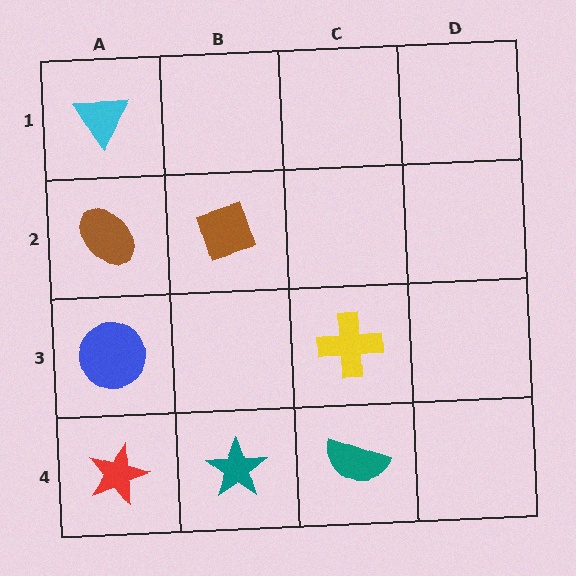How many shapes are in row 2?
2 shapes.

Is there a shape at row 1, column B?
No, that cell is empty.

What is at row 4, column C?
A teal semicircle.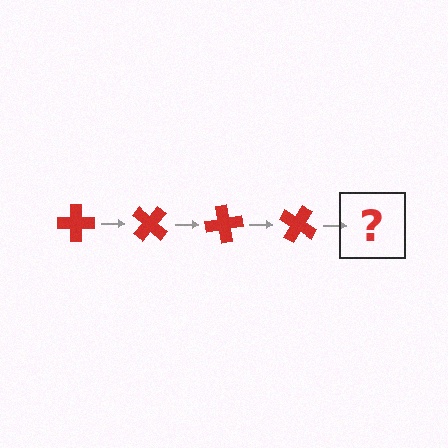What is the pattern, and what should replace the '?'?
The pattern is that the cross rotates 40 degrees each step. The '?' should be a red cross rotated 160 degrees.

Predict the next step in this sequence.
The next step is a red cross rotated 160 degrees.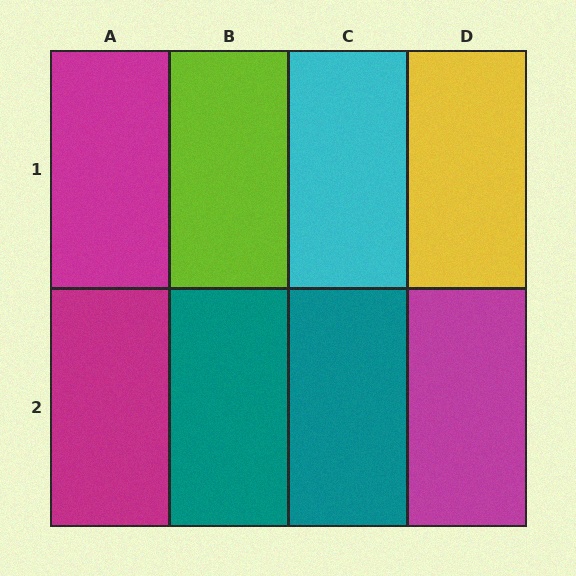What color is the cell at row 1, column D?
Yellow.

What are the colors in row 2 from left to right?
Magenta, teal, teal, magenta.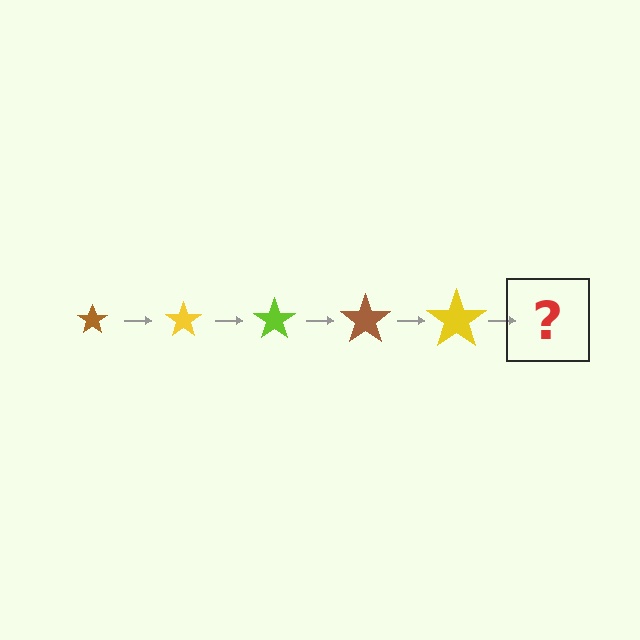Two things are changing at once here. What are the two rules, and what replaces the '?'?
The two rules are that the star grows larger each step and the color cycles through brown, yellow, and lime. The '?' should be a lime star, larger than the previous one.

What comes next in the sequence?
The next element should be a lime star, larger than the previous one.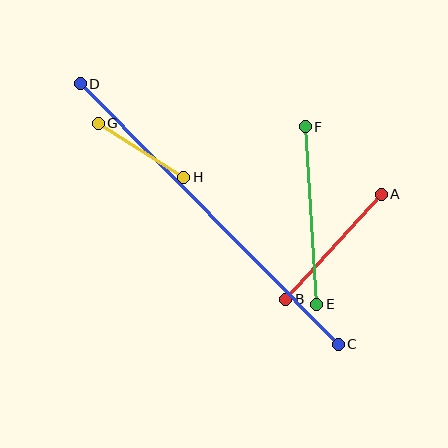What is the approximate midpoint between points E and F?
The midpoint is at approximately (311, 215) pixels.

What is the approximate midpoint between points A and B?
The midpoint is at approximately (334, 247) pixels.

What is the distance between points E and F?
The distance is approximately 178 pixels.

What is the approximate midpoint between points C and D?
The midpoint is at approximately (209, 214) pixels.